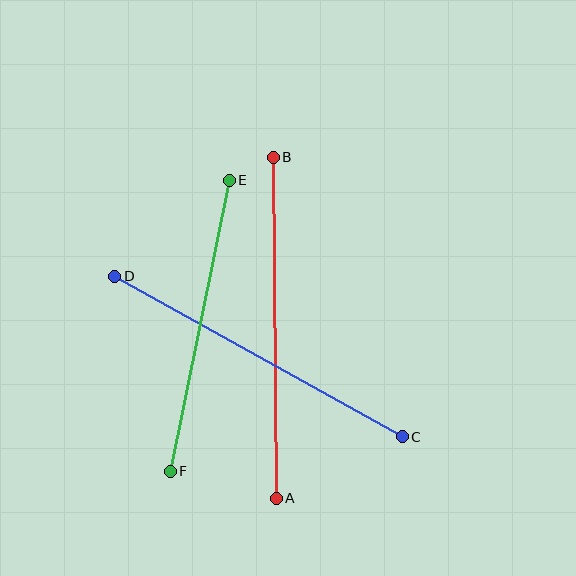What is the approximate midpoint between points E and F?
The midpoint is at approximately (200, 326) pixels.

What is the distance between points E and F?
The distance is approximately 297 pixels.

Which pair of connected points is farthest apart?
Points A and B are farthest apart.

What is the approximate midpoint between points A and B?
The midpoint is at approximately (275, 328) pixels.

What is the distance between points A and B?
The distance is approximately 341 pixels.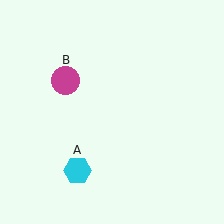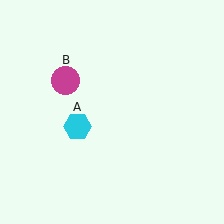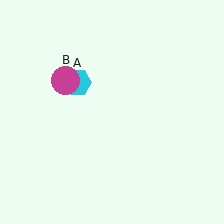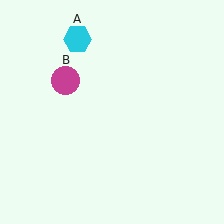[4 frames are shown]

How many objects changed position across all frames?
1 object changed position: cyan hexagon (object A).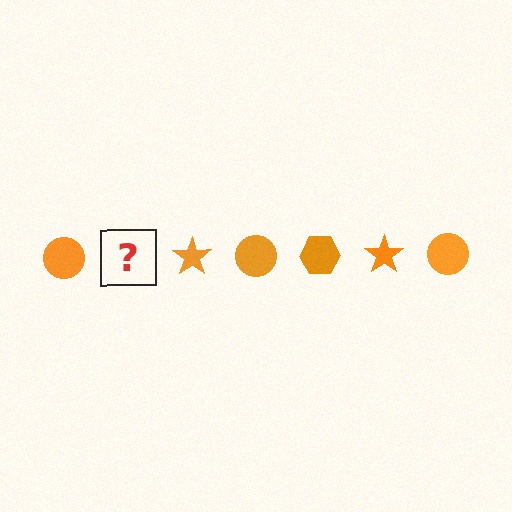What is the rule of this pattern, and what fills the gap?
The rule is that the pattern cycles through circle, hexagon, star shapes in orange. The gap should be filled with an orange hexagon.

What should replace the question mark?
The question mark should be replaced with an orange hexagon.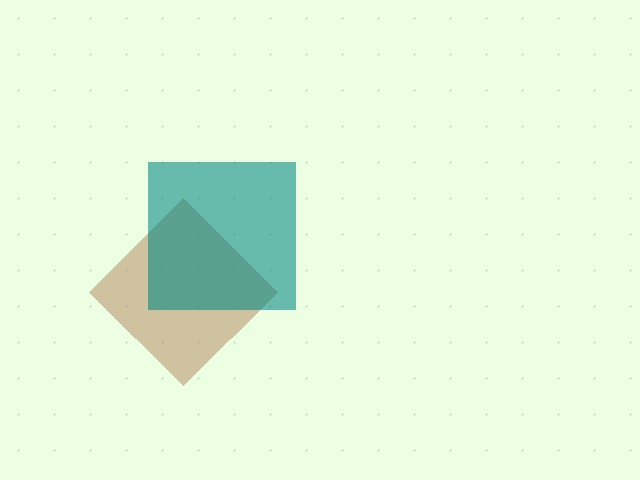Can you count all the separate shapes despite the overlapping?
Yes, there are 2 separate shapes.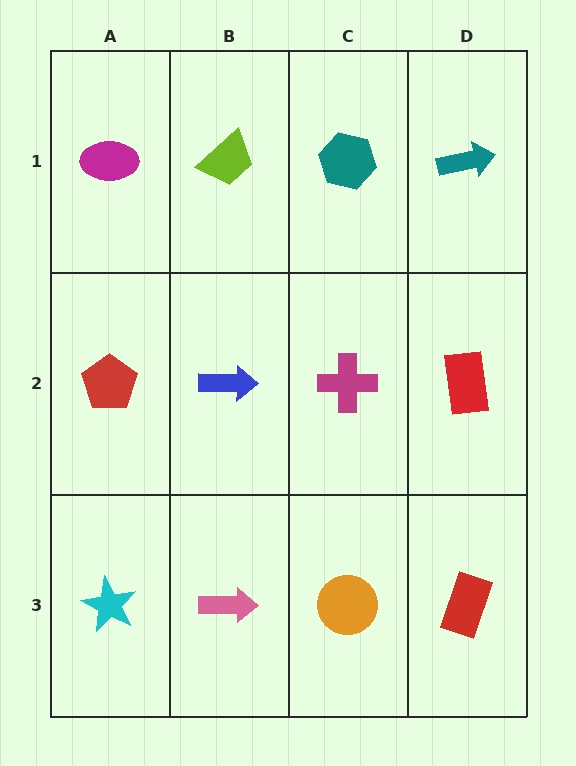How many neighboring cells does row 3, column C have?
3.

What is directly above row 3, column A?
A red pentagon.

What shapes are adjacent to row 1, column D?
A red rectangle (row 2, column D), a teal hexagon (row 1, column C).